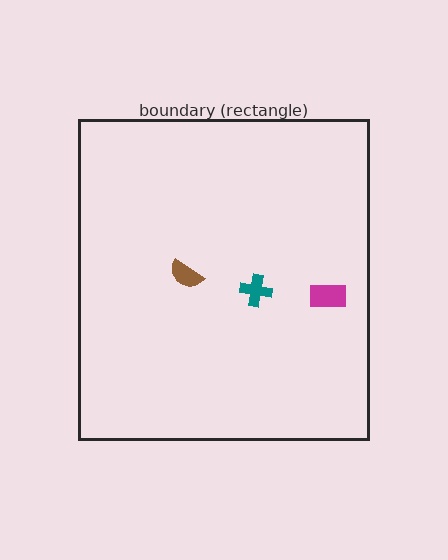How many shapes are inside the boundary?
3 inside, 0 outside.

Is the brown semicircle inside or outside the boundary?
Inside.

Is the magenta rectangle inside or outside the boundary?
Inside.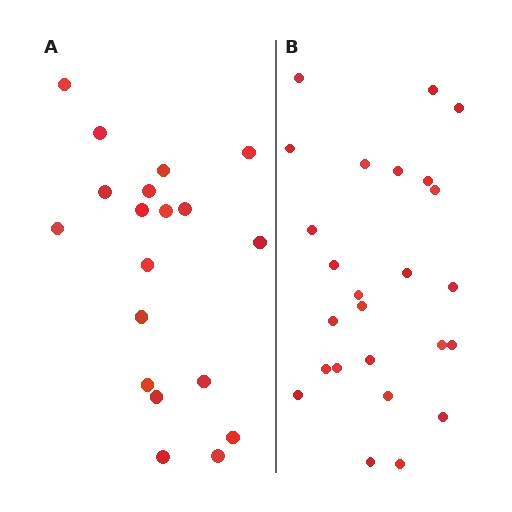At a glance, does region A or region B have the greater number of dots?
Region B (the right region) has more dots.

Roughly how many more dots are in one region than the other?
Region B has about 6 more dots than region A.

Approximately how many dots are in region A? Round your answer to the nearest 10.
About 20 dots. (The exact count is 19, which rounds to 20.)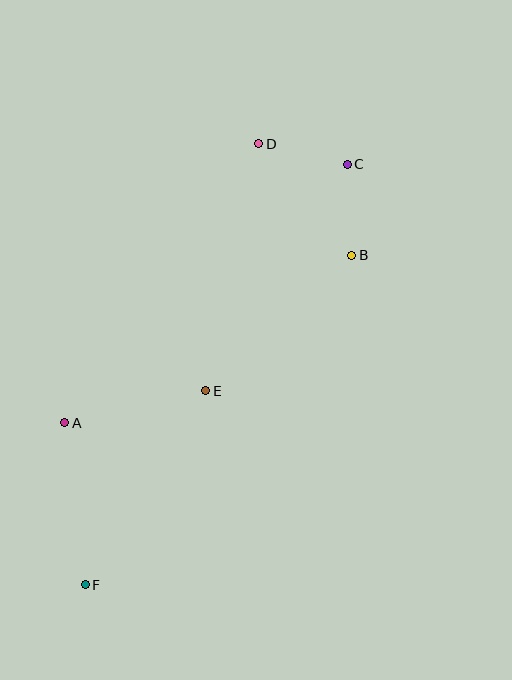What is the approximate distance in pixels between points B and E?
The distance between B and E is approximately 199 pixels.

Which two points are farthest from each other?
Points C and F are farthest from each other.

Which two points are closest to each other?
Points C and D are closest to each other.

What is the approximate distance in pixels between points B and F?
The distance between B and F is approximately 423 pixels.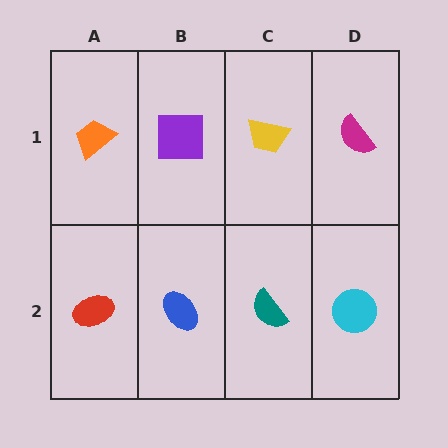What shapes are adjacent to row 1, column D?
A cyan circle (row 2, column D), a yellow trapezoid (row 1, column C).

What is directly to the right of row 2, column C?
A cyan circle.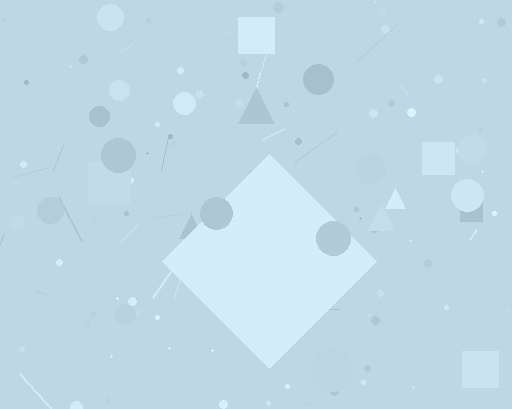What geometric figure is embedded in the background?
A diamond is embedded in the background.